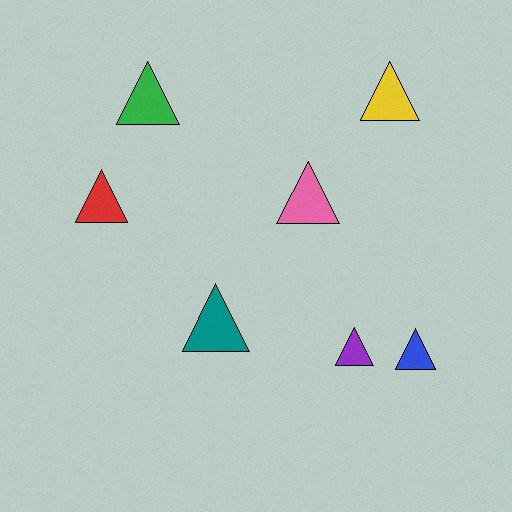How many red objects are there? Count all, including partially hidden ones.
There is 1 red object.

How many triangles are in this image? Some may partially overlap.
There are 7 triangles.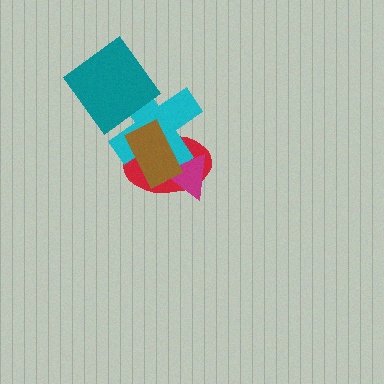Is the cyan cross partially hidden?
Yes, it is partially covered by another shape.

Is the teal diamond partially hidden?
No, no other shape covers it.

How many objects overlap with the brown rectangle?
3 objects overlap with the brown rectangle.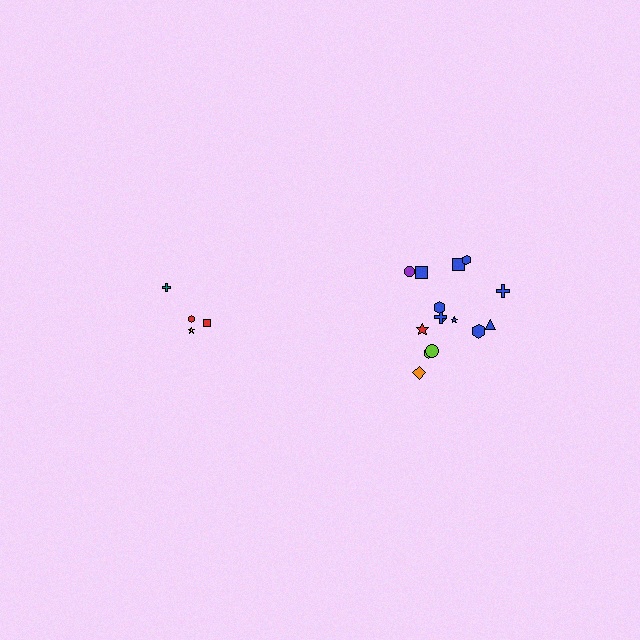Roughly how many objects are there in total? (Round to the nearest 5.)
Roughly 20 objects in total.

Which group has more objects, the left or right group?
The right group.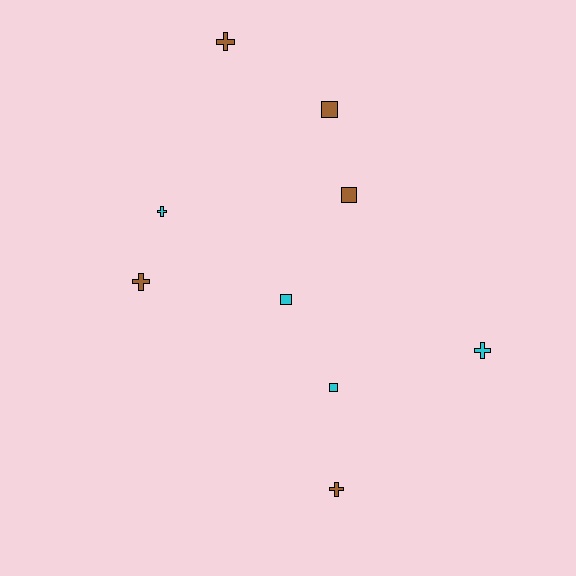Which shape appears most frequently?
Cross, with 5 objects.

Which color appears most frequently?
Brown, with 5 objects.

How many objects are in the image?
There are 9 objects.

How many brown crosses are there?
There are 3 brown crosses.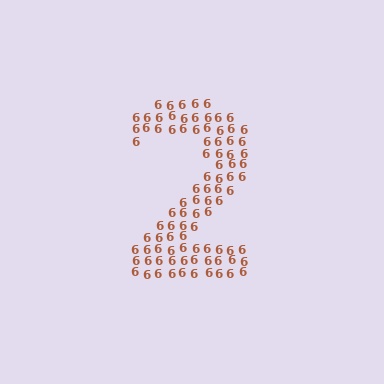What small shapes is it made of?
It is made of small digit 6's.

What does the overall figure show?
The overall figure shows the digit 2.